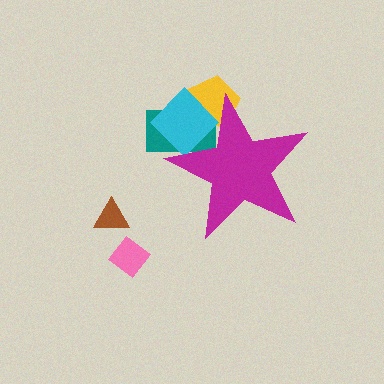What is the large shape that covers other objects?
A magenta star.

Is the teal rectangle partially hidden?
Yes, the teal rectangle is partially hidden behind the magenta star.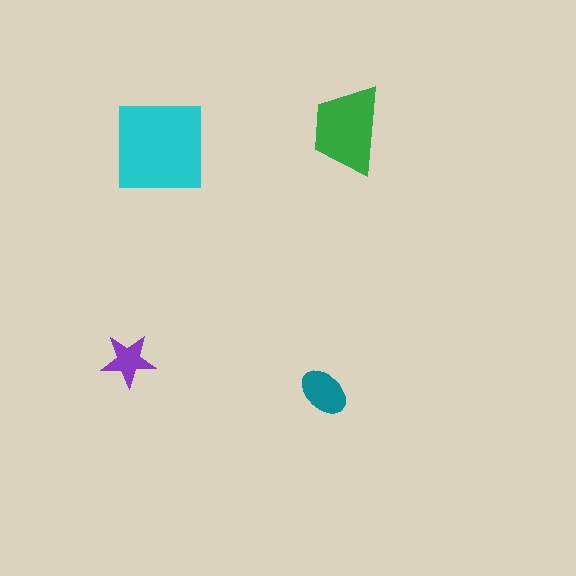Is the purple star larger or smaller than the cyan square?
Smaller.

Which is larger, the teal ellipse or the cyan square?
The cyan square.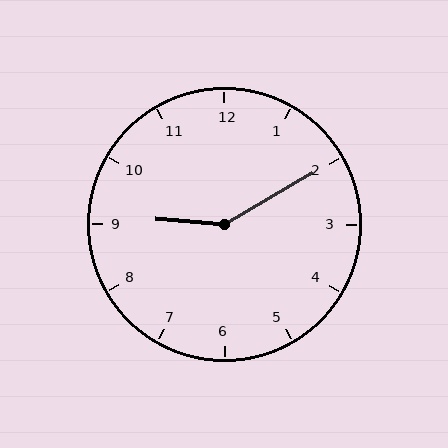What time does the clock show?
9:10.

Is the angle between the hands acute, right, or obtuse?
It is obtuse.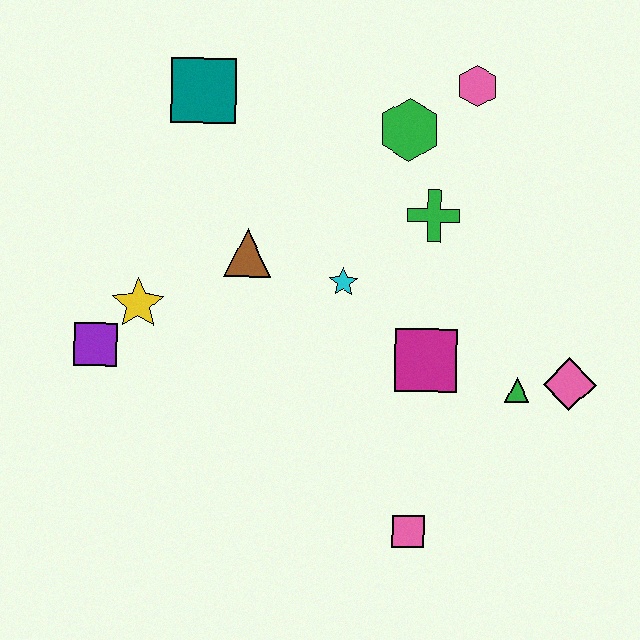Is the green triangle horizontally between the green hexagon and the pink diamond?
Yes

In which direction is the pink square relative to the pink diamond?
The pink square is to the left of the pink diamond.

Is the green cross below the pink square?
No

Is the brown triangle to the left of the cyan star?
Yes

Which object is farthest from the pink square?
The teal square is farthest from the pink square.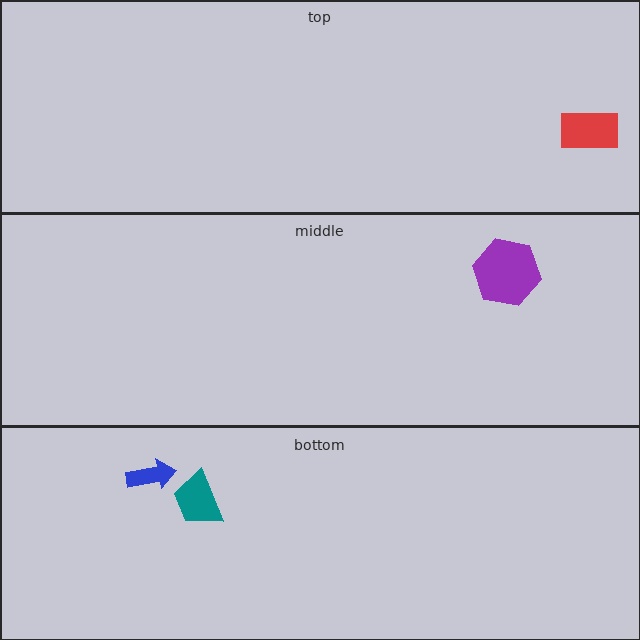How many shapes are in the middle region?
1.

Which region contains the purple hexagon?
The middle region.